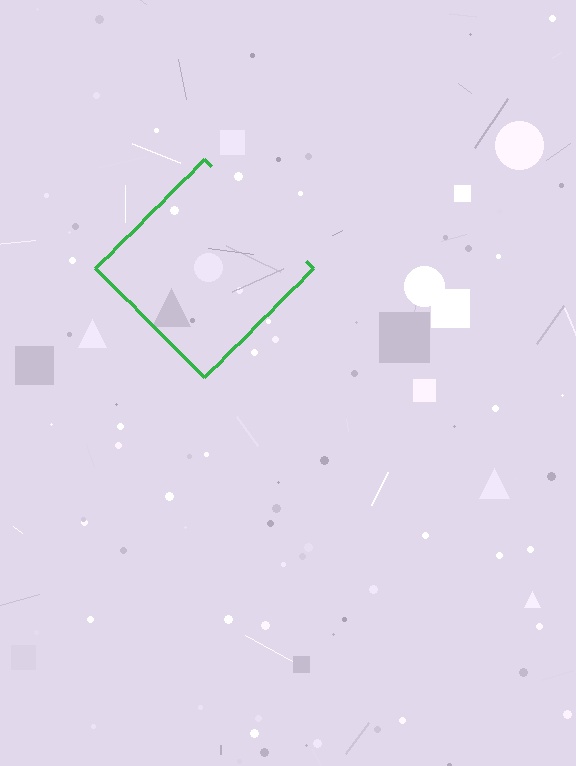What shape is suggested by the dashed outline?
The dashed outline suggests a diamond.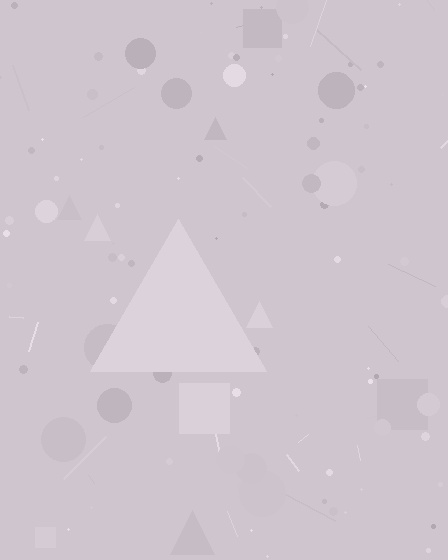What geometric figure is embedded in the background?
A triangle is embedded in the background.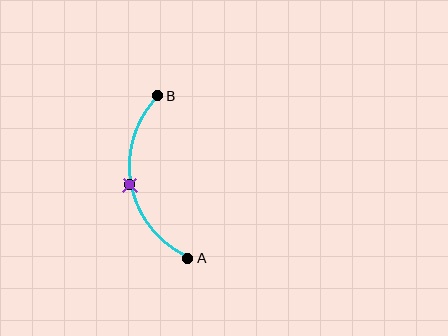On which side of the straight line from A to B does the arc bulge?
The arc bulges to the left of the straight line connecting A and B.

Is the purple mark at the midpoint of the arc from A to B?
Yes. The purple mark lies on the arc at equal arc-length from both A and B — it is the arc midpoint.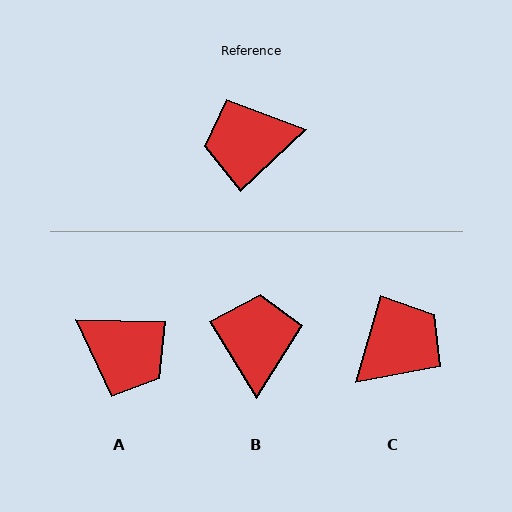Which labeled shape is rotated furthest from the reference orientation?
C, about 149 degrees away.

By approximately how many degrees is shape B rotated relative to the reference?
Approximately 102 degrees clockwise.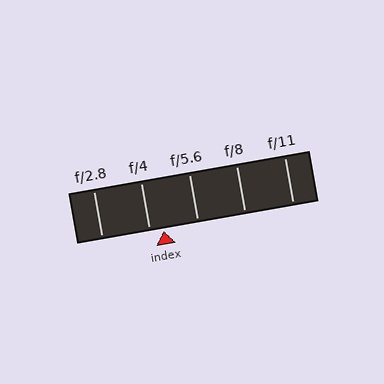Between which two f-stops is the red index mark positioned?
The index mark is between f/4 and f/5.6.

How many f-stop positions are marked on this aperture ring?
There are 5 f-stop positions marked.